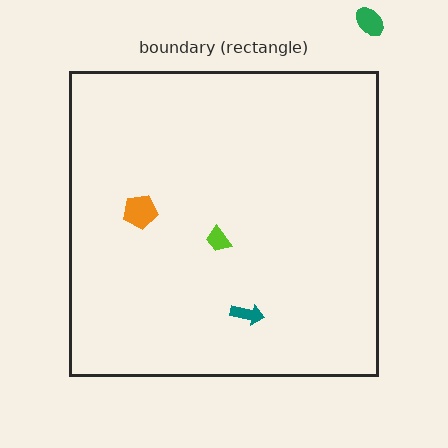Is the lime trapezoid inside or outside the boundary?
Inside.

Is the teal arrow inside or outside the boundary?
Inside.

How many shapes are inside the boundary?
3 inside, 1 outside.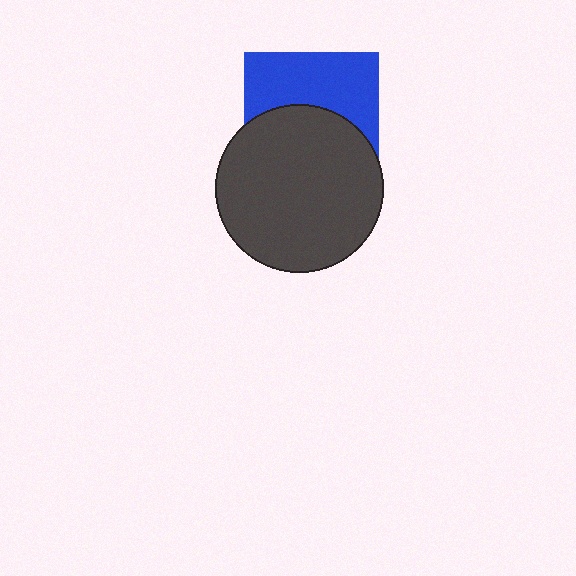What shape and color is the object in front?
The object in front is a dark gray circle.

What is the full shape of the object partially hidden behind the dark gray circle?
The partially hidden object is a blue square.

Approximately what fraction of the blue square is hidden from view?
Roughly 53% of the blue square is hidden behind the dark gray circle.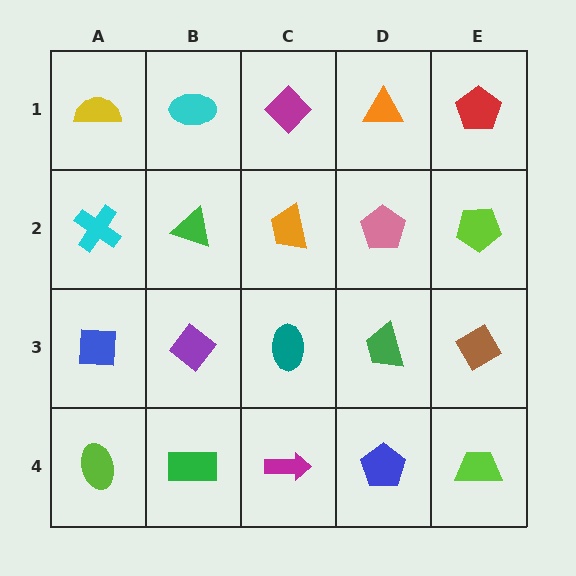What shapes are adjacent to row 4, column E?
A brown diamond (row 3, column E), a blue pentagon (row 4, column D).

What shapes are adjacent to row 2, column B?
A cyan ellipse (row 1, column B), a purple diamond (row 3, column B), a cyan cross (row 2, column A), an orange trapezoid (row 2, column C).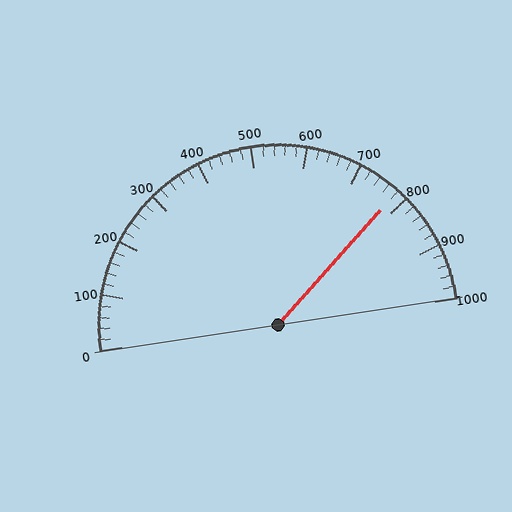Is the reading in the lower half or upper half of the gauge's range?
The reading is in the upper half of the range (0 to 1000).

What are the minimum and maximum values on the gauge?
The gauge ranges from 0 to 1000.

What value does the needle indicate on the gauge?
The needle indicates approximately 780.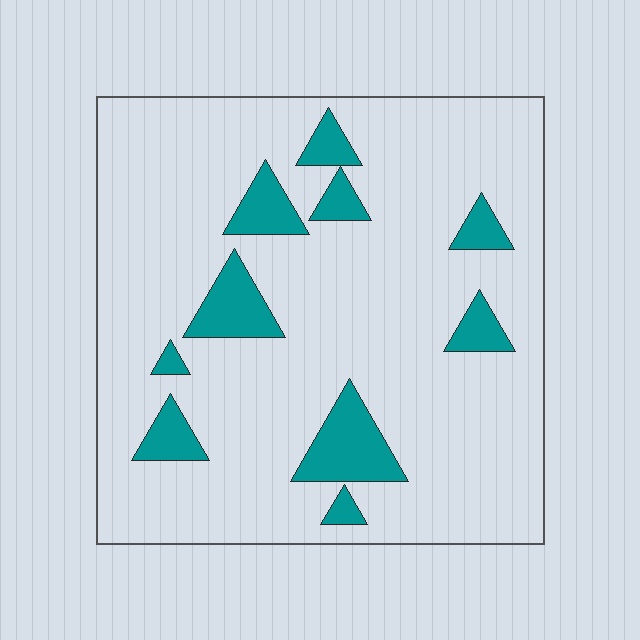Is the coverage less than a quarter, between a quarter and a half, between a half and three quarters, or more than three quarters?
Less than a quarter.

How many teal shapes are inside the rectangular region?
10.